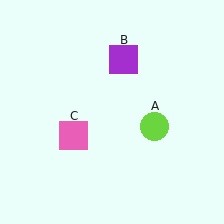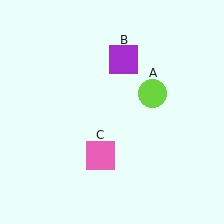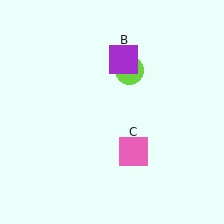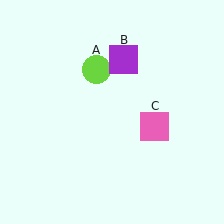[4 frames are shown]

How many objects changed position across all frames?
2 objects changed position: lime circle (object A), pink square (object C).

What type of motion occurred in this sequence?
The lime circle (object A), pink square (object C) rotated counterclockwise around the center of the scene.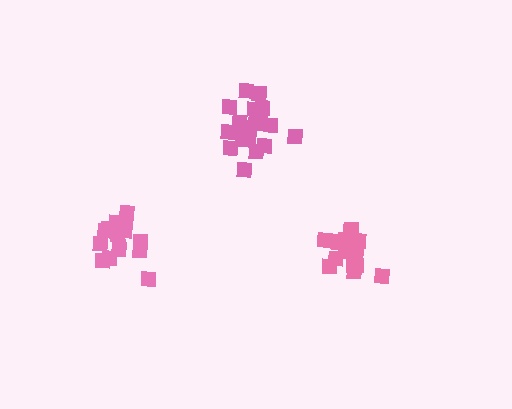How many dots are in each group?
Group 1: 15 dots, Group 2: 20 dots, Group 3: 16 dots (51 total).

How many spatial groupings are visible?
There are 3 spatial groupings.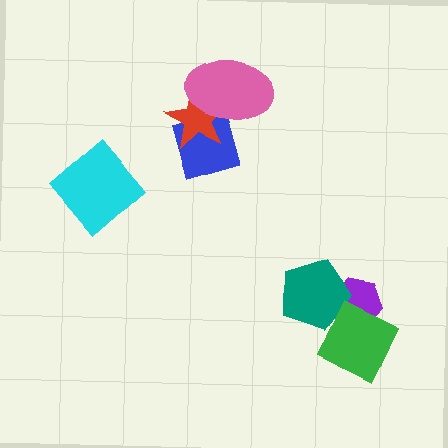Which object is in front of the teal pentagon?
The green diamond is in front of the teal pentagon.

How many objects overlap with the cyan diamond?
0 objects overlap with the cyan diamond.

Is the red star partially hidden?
Yes, it is partially covered by another shape.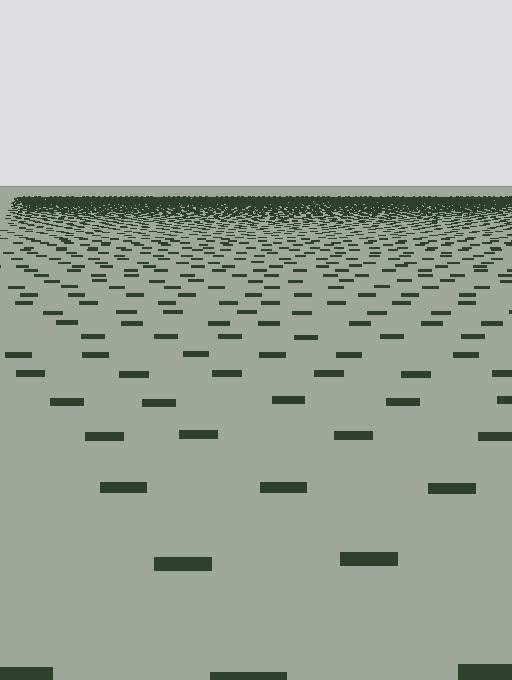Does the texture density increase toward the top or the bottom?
Density increases toward the top.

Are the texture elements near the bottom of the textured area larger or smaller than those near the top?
Larger. Near the bottom, elements are closer to the viewer and appear at a bigger on-screen size.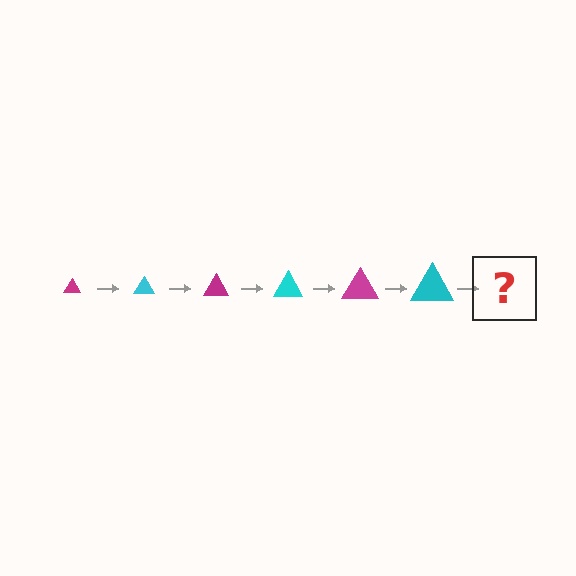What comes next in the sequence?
The next element should be a magenta triangle, larger than the previous one.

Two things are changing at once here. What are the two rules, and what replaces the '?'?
The two rules are that the triangle grows larger each step and the color cycles through magenta and cyan. The '?' should be a magenta triangle, larger than the previous one.